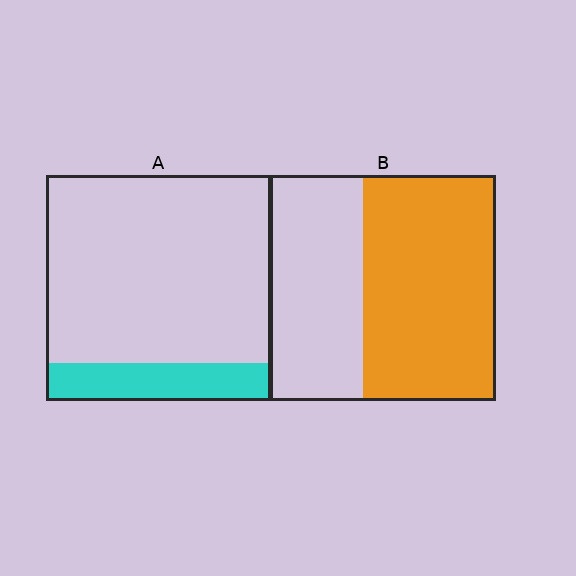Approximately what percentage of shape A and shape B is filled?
A is approximately 15% and B is approximately 60%.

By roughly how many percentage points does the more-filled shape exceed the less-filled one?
By roughly 40 percentage points (B over A).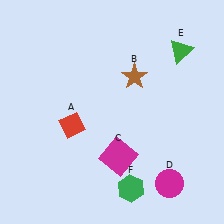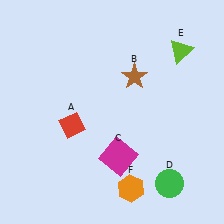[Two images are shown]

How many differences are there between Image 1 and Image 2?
There are 3 differences between the two images.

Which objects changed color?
D changed from magenta to green. E changed from green to lime. F changed from green to orange.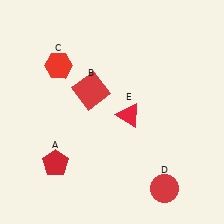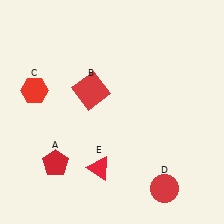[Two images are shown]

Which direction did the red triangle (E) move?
The red triangle (E) moved down.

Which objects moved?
The objects that moved are: the red hexagon (C), the red triangle (E).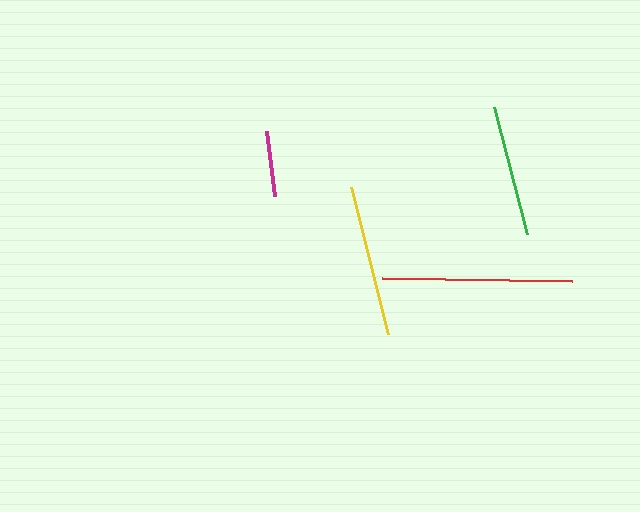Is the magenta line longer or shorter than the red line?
The red line is longer than the magenta line.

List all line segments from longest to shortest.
From longest to shortest: red, yellow, green, magenta.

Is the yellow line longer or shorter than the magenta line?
The yellow line is longer than the magenta line.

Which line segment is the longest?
The red line is the longest at approximately 189 pixels.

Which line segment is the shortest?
The magenta line is the shortest at approximately 66 pixels.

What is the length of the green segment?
The green segment is approximately 132 pixels long.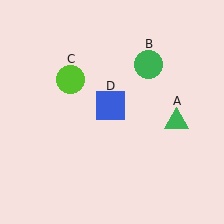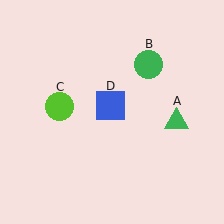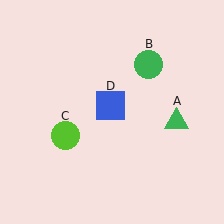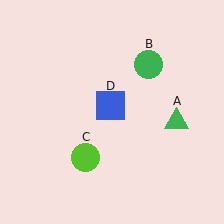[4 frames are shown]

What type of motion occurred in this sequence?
The lime circle (object C) rotated counterclockwise around the center of the scene.